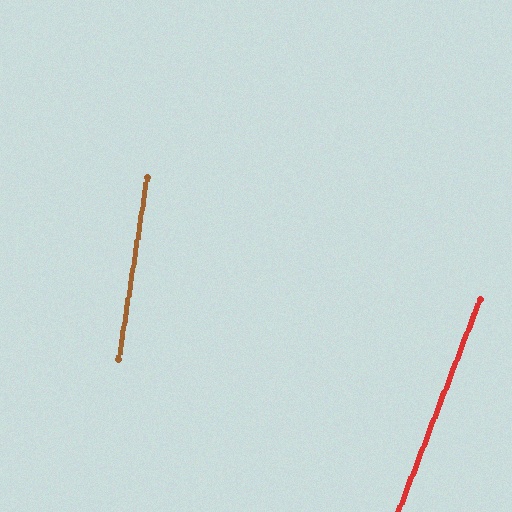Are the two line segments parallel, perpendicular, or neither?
Neither parallel nor perpendicular — they differ by about 12°.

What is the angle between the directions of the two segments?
Approximately 12 degrees.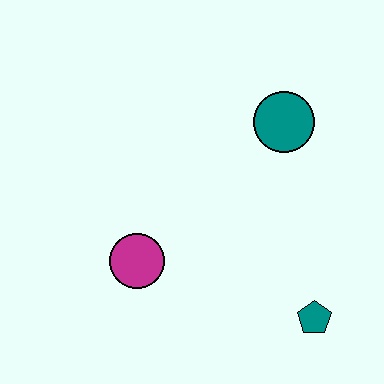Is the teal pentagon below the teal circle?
Yes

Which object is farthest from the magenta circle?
The teal circle is farthest from the magenta circle.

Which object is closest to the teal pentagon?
The magenta circle is closest to the teal pentagon.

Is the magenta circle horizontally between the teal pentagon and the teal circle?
No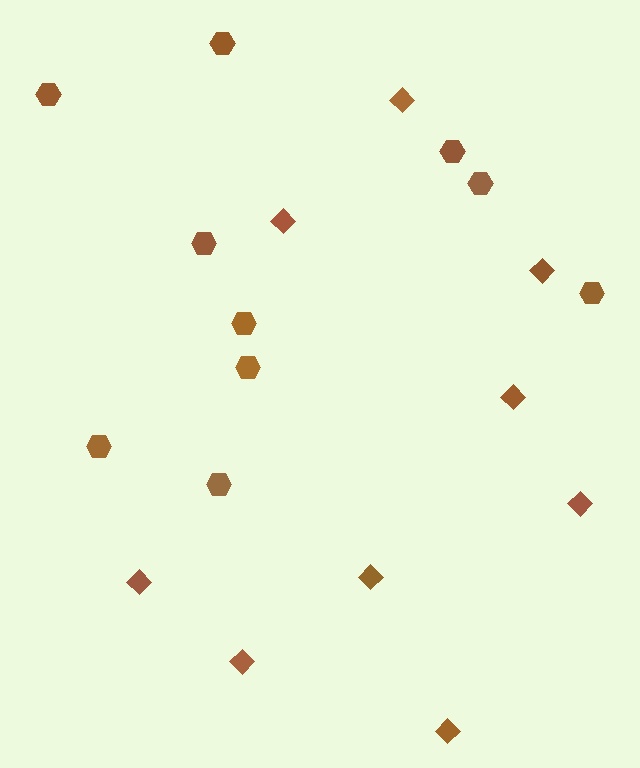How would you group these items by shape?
There are 2 groups: one group of diamonds (9) and one group of hexagons (10).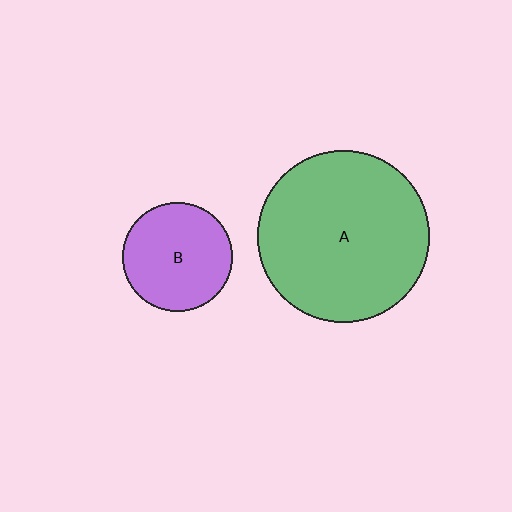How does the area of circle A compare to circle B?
Approximately 2.5 times.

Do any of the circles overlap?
No, none of the circles overlap.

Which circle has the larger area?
Circle A (green).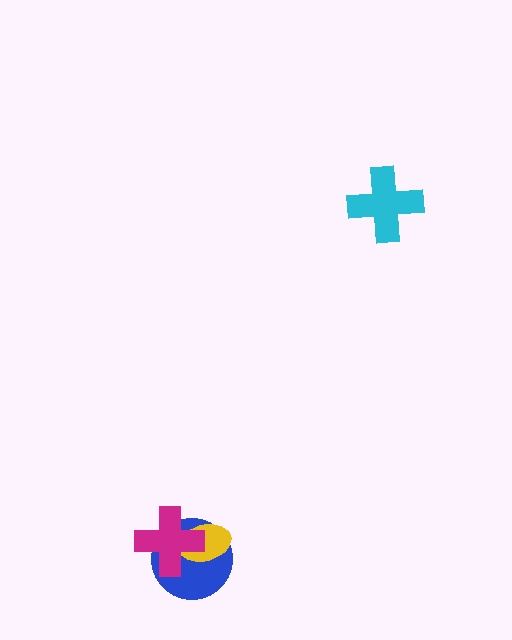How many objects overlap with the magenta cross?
2 objects overlap with the magenta cross.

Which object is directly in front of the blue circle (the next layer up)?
The yellow ellipse is directly in front of the blue circle.